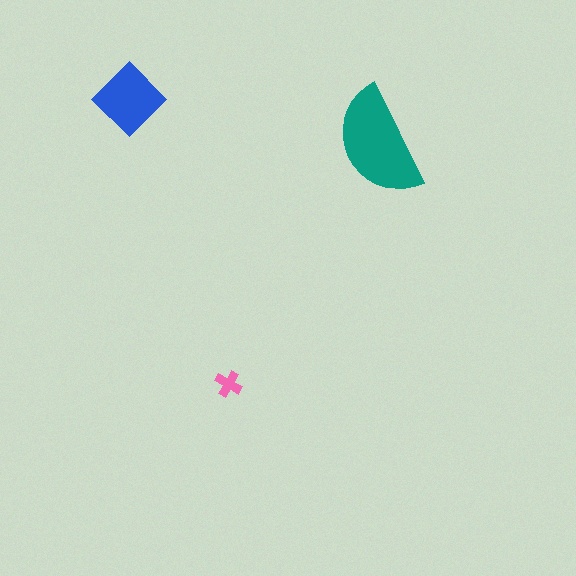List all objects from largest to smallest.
The teal semicircle, the blue diamond, the pink cross.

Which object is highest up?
The blue diamond is topmost.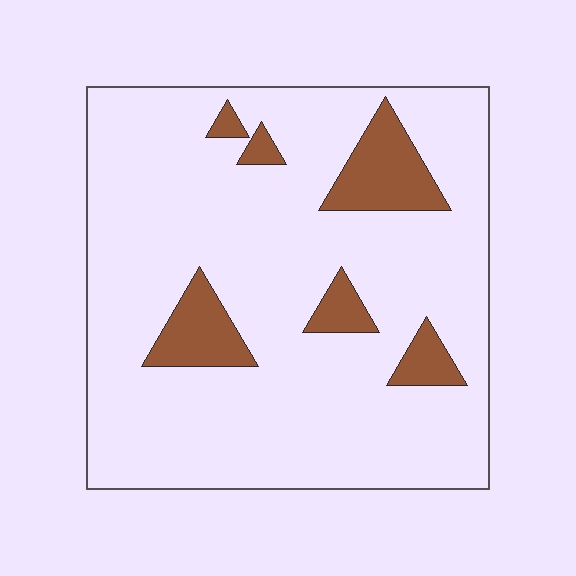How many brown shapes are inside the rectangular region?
6.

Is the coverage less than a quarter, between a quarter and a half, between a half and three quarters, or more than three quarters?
Less than a quarter.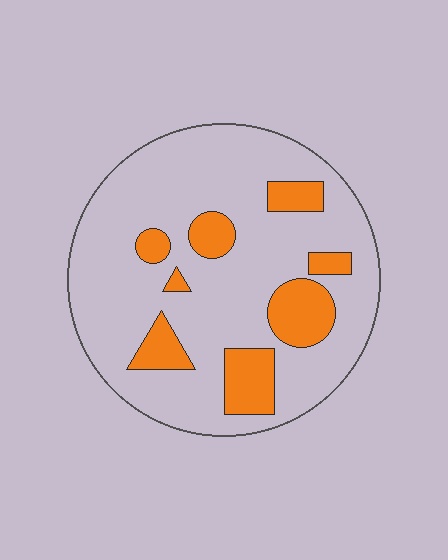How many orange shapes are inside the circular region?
8.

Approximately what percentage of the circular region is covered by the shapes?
Approximately 20%.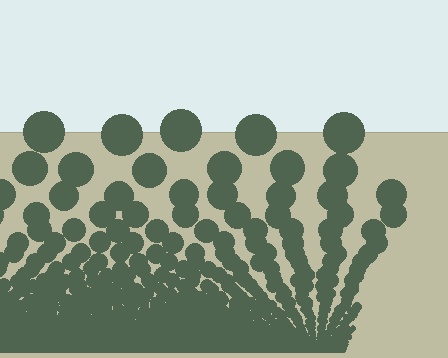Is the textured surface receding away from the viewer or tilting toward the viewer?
The surface appears to tilt toward the viewer. Texture elements get larger and sparser toward the top.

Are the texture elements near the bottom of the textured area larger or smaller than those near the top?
Smaller. The gradient is inverted — elements near the bottom are smaller and denser.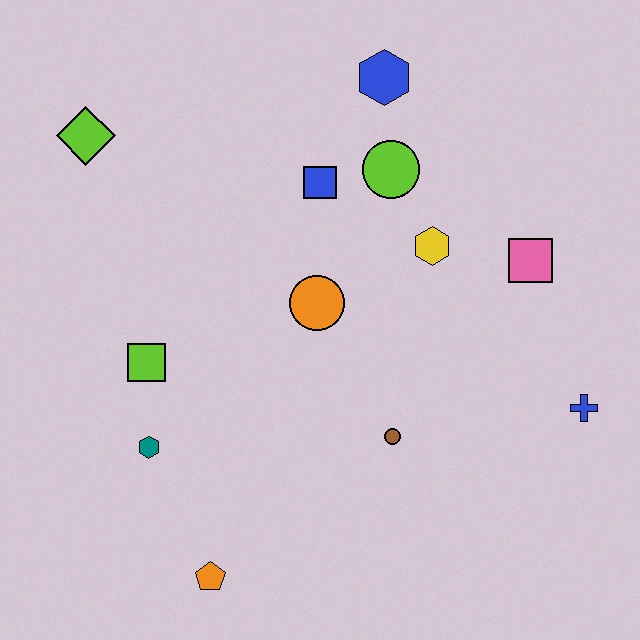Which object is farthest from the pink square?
The lime diamond is farthest from the pink square.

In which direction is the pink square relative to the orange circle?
The pink square is to the right of the orange circle.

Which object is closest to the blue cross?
The pink square is closest to the blue cross.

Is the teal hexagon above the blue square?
No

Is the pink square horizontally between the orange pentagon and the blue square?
No